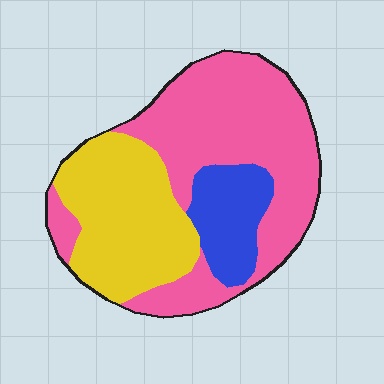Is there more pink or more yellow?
Pink.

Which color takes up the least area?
Blue, at roughly 15%.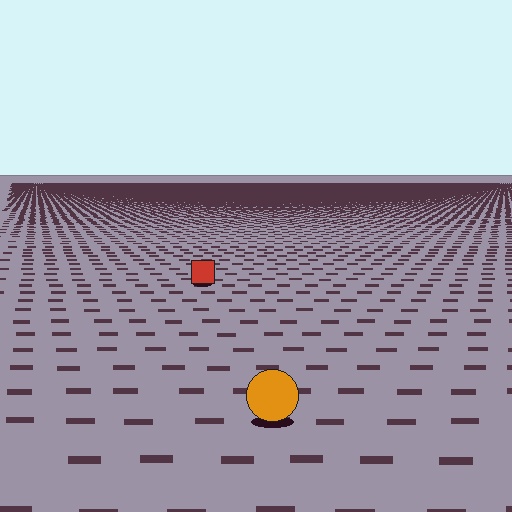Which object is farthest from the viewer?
The red square is farthest from the viewer. It appears smaller and the ground texture around it is denser.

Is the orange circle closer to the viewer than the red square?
Yes. The orange circle is closer — you can tell from the texture gradient: the ground texture is coarser near it.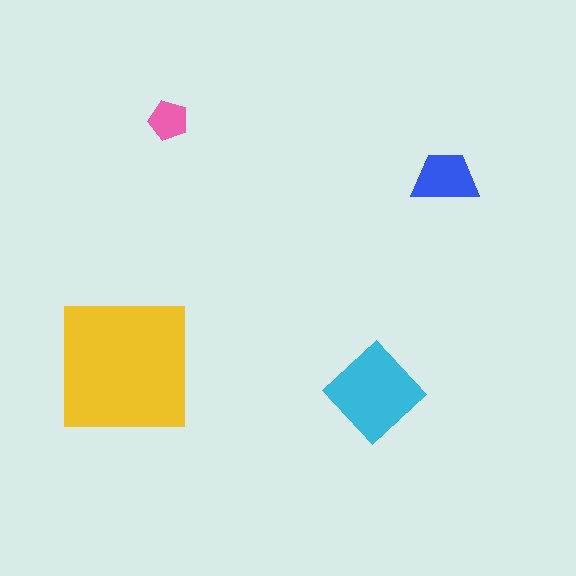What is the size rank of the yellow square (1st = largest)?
1st.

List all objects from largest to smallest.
The yellow square, the cyan diamond, the blue trapezoid, the pink pentagon.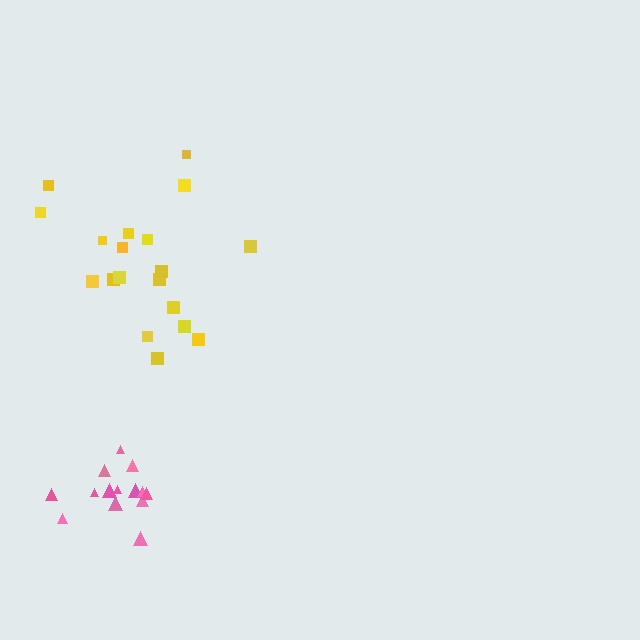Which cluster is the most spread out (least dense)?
Yellow.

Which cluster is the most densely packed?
Pink.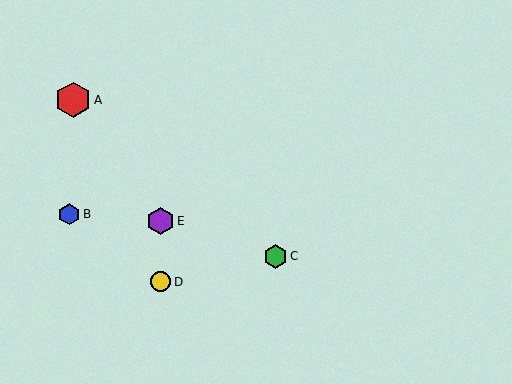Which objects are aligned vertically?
Objects D, E are aligned vertically.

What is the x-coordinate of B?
Object B is at x≈69.